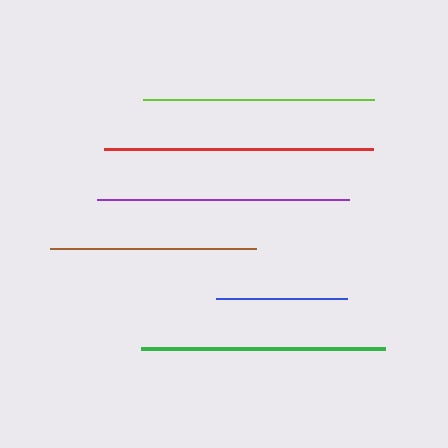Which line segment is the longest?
The red line is the longest at approximately 269 pixels.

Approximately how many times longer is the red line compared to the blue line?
The red line is approximately 2.1 times the length of the blue line.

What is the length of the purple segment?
The purple segment is approximately 252 pixels long.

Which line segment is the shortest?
The blue line is the shortest at approximately 131 pixels.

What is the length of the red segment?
The red segment is approximately 269 pixels long.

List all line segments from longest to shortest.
From longest to shortest: red, purple, green, lime, brown, blue.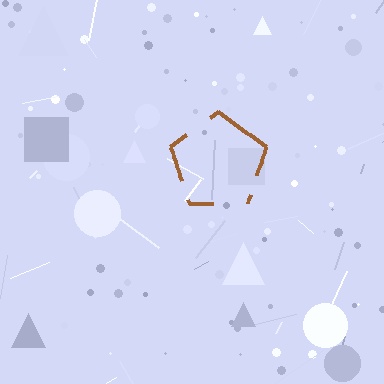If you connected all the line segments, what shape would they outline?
They would outline a pentagon.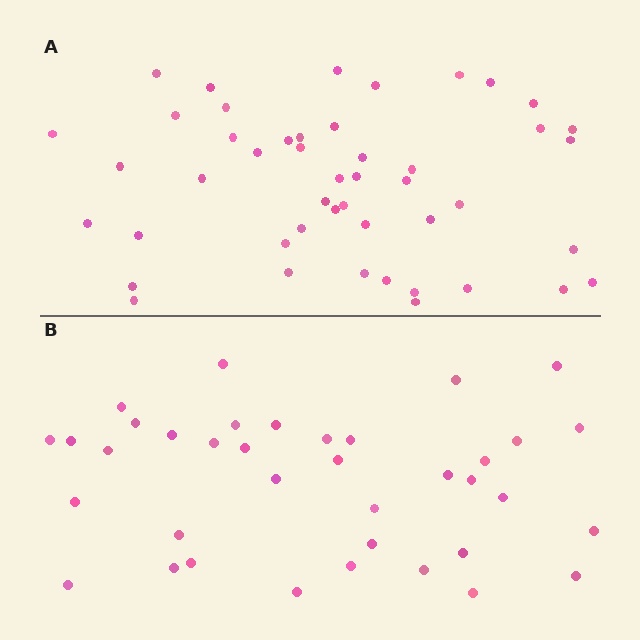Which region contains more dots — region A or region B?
Region A (the top region) has more dots.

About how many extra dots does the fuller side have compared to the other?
Region A has roughly 10 or so more dots than region B.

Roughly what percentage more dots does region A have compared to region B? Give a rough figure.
About 25% more.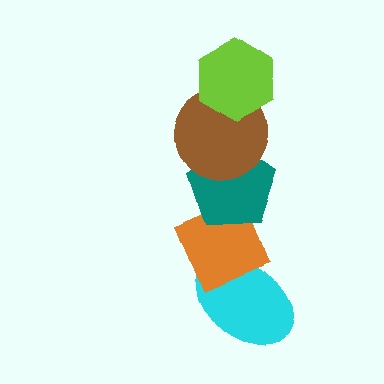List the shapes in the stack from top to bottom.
From top to bottom: the lime hexagon, the brown circle, the teal pentagon, the orange diamond, the cyan ellipse.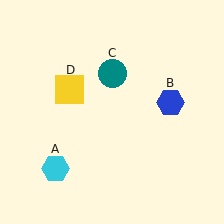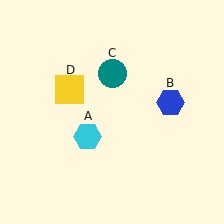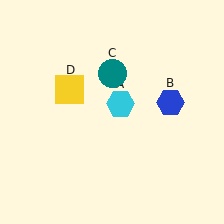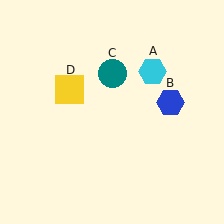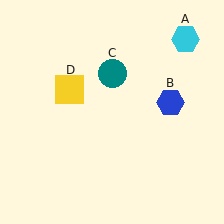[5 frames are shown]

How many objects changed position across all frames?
1 object changed position: cyan hexagon (object A).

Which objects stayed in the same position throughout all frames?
Blue hexagon (object B) and teal circle (object C) and yellow square (object D) remained stationary.